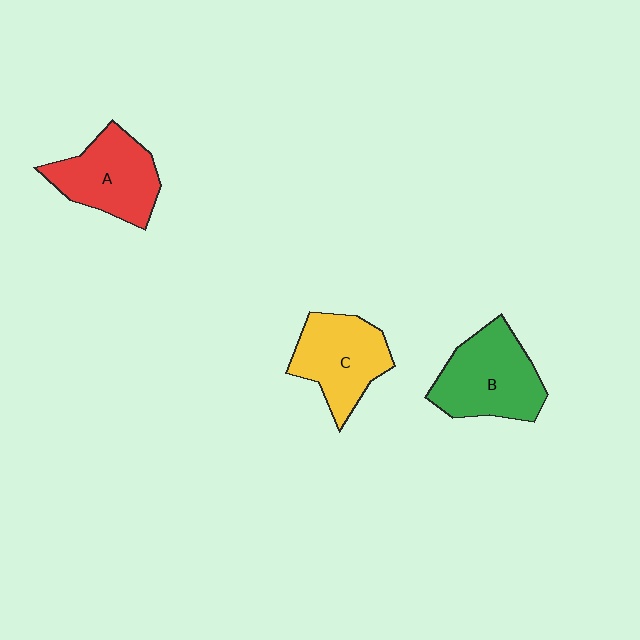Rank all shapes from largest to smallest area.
From largest to smallest: B (green), A (red), C (yellow).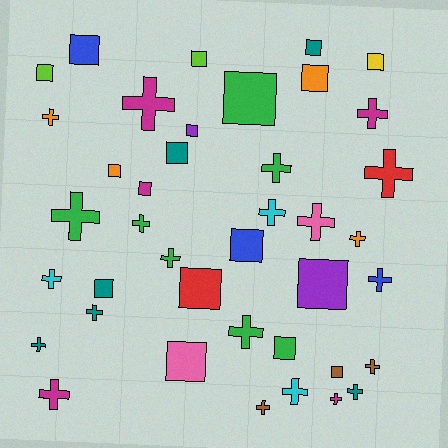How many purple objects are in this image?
There are 2 purple objects.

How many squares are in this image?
There are 18 squares.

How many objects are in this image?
There are 40 objects.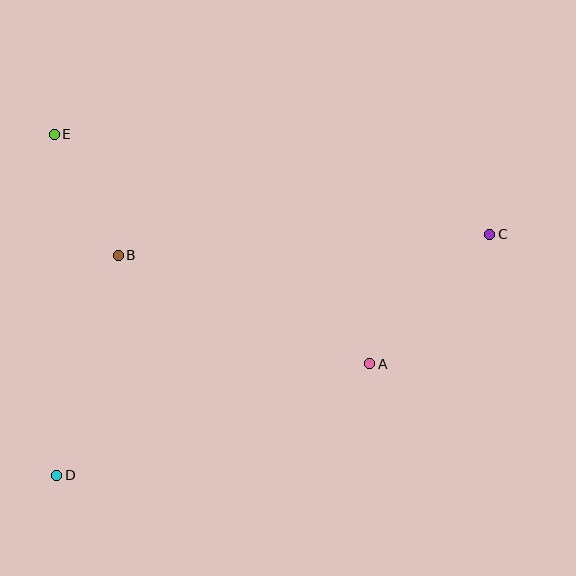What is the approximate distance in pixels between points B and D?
The distance between B and D is approximately 228 pixels.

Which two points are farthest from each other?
Points C and D are farthest from each other.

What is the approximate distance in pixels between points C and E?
The distance between C and E is approximately 447 pixels.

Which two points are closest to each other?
Points B and E are closest to each other.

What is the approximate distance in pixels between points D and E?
The distance between D and E is approximately 341 pixels.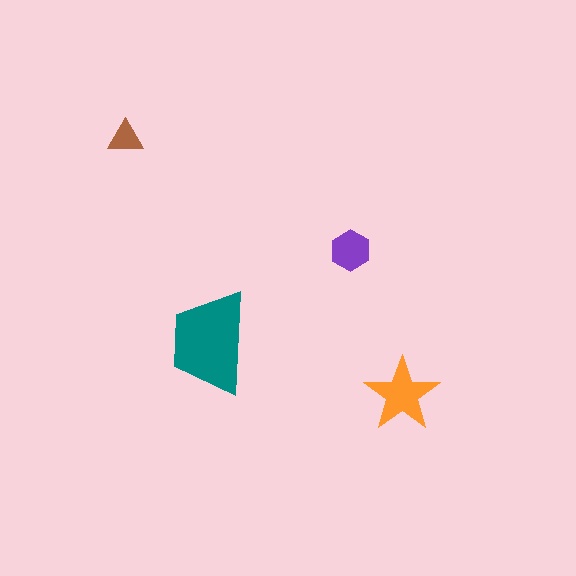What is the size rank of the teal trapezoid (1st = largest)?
1st.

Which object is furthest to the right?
The orange star is rightmost.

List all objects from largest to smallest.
The teal trapezoid, the orange star, the purple hexagon, the brown triangle.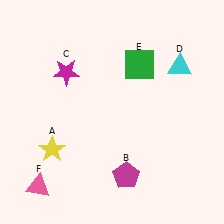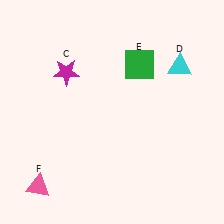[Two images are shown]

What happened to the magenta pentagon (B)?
The magenta pentagon (B) was removed in Image 2. It was in the bottom-right area of Image 1.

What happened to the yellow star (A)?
The yellow star (A) was removed in Image 2. It was in the bottom-left area of Image 1.